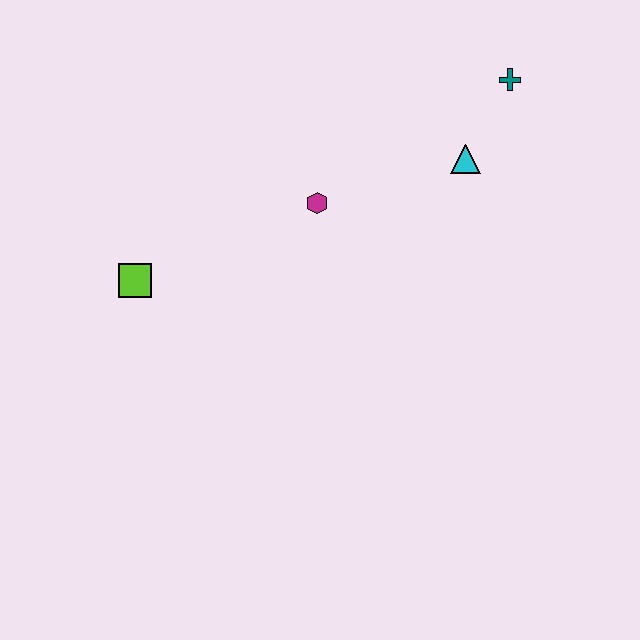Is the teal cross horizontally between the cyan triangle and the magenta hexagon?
No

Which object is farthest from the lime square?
The teal cross is farthest from the lime square.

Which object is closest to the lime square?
The magenta hexagon is closest to the lime square.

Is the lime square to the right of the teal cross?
No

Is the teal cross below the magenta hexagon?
No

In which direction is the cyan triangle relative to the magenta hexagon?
The cyan triangle is to the right of the magenta hexagon.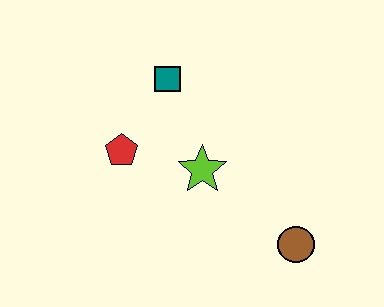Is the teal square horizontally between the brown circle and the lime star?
No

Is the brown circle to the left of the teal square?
No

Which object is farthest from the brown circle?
The teal square is farthest from the brown circle.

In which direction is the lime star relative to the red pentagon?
The lime star is to the right of the red pentagon.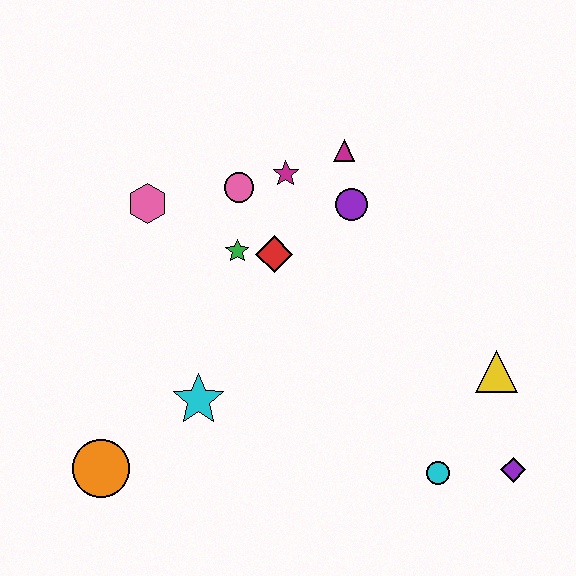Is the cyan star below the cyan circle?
No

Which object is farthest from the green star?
The purple diamond is farthest from the green star.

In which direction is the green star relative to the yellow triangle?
The green star is to the left of the yellow triangle.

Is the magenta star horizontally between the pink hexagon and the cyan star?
No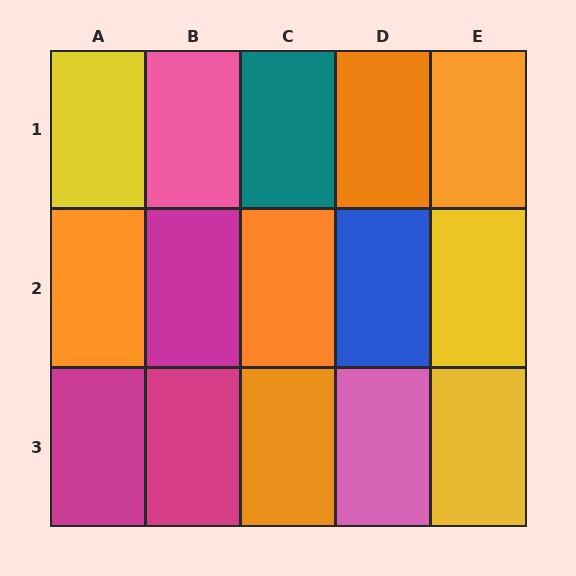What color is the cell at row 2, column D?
Blue.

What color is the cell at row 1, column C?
Teal.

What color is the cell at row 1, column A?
Yellow.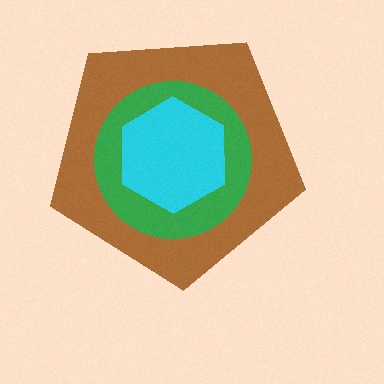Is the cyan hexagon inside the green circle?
Yes.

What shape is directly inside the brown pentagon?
The green circle.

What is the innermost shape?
The cyan hexagon.